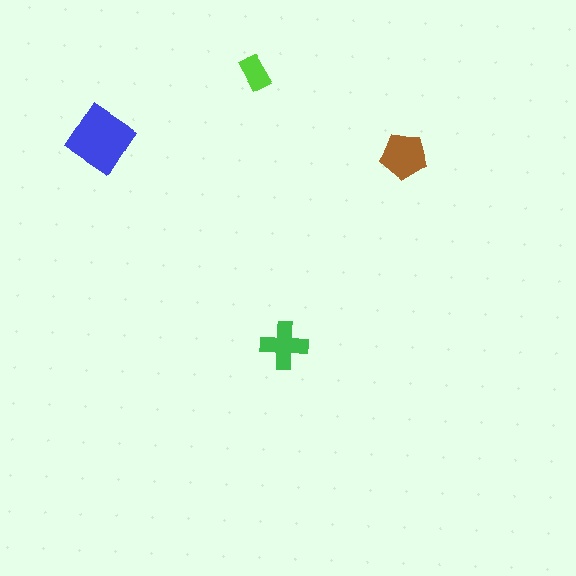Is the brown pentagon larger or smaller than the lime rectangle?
Larger.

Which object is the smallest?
The lime rectangle.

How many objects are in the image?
There are 4 objects in the image.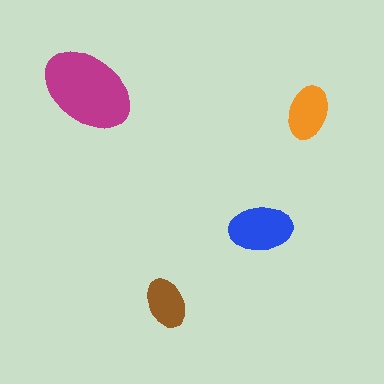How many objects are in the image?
There are 4 objects in the image.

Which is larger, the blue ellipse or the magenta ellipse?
The magenta one.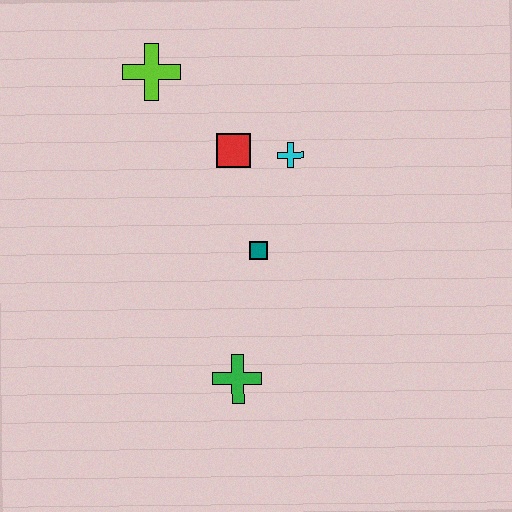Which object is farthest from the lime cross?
The green cross is farthest from the lime cross.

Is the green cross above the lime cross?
No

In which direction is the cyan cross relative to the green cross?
The cyan cross is above the green cross.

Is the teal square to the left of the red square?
No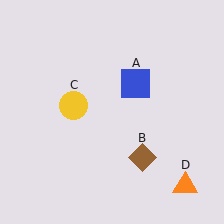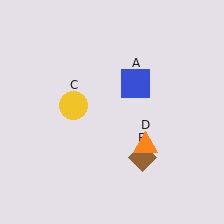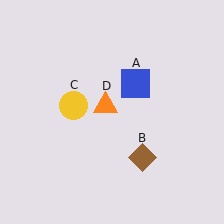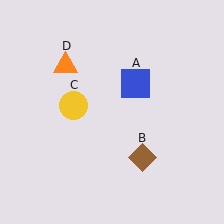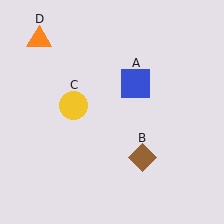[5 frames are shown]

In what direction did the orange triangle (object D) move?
The orange triangle (object D) moved up and to the left.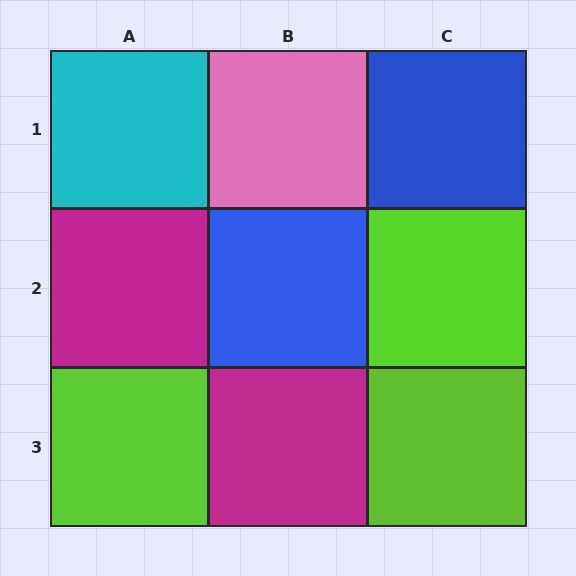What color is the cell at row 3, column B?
Magenta.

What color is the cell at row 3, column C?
Lime.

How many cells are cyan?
1 cell is cyan.